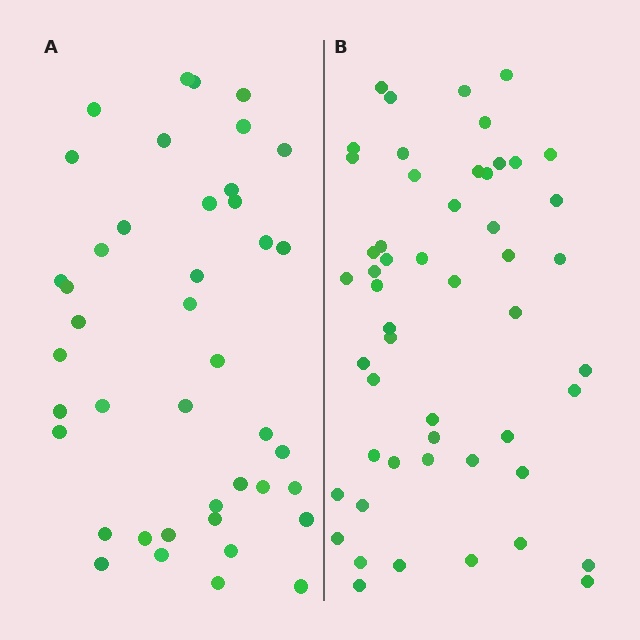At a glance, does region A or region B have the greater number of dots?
Region B (the right region) has more dots.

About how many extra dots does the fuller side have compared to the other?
Region B has roughly 10 or so more dots than region A.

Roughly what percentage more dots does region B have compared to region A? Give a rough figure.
About 25% more.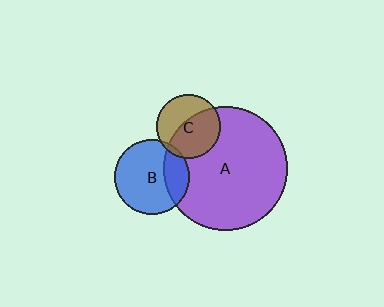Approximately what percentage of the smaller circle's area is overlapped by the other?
Approximately 5%.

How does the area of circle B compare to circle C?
Approximately 1.4 times.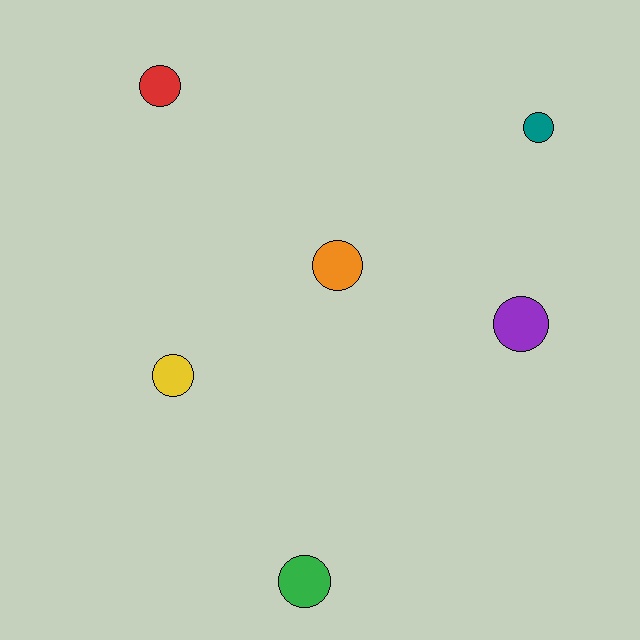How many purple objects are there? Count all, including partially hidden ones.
There is 1 purple object.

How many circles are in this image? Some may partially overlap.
There are 6 circles.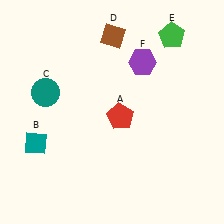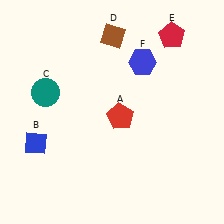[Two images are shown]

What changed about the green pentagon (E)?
In Image 1, E is green. In Image 2, it changed to red.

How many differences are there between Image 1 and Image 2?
There are 3 differences between the two images.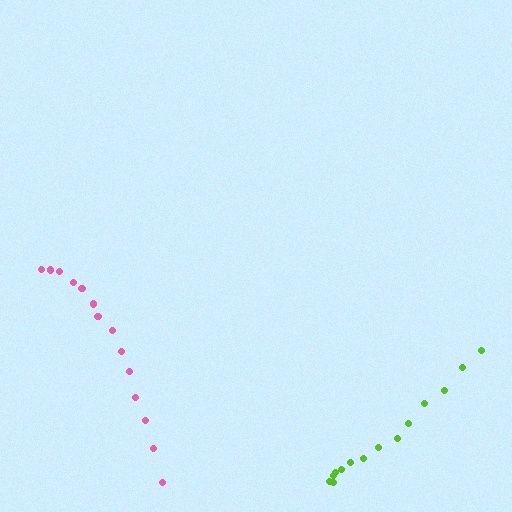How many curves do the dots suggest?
There are 2 distinct paths.